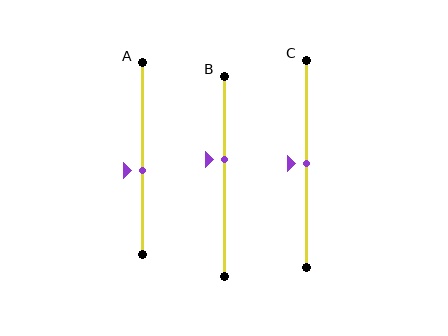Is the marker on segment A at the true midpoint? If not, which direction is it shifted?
No, the marker on segment A is shifted downward by about 6% of the segment length.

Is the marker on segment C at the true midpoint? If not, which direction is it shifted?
Yes, the marker on segment C is at the true midpoint.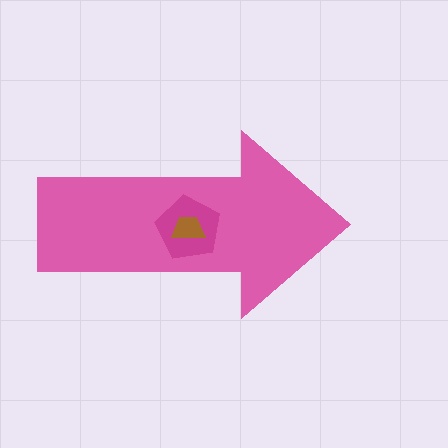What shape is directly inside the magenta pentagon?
The brown trapezoid.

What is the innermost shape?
The brown trapezoid.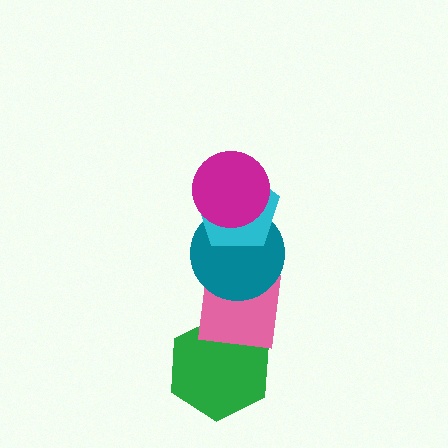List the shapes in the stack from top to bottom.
From top to bottom: the magenta circle, the cyan pentagon, the teal circle, the pink square, the green hexagon.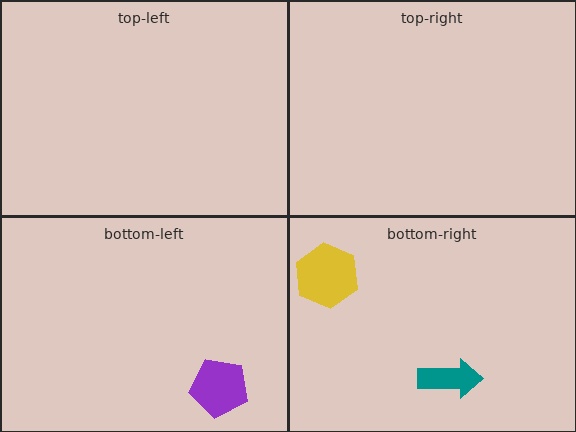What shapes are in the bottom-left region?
The purple pentagon.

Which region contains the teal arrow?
The bottom-right region.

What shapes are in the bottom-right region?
The yellow hexagon, the teal arrow.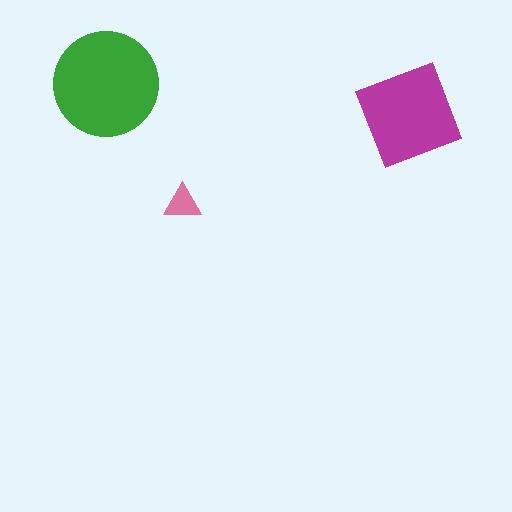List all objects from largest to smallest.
The green circle, the magenta diamond, the pink triangle.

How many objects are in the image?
There are 3 objects in the image.